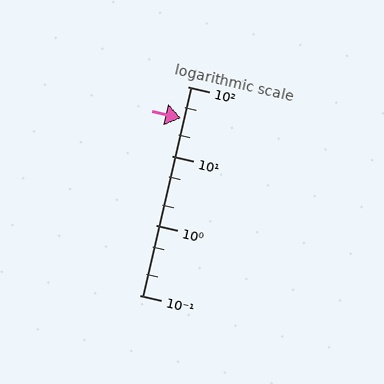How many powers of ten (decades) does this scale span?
The scale spans 3 decades, from 0.1 to 100.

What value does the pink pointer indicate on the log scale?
The pointer indicates approximately 35.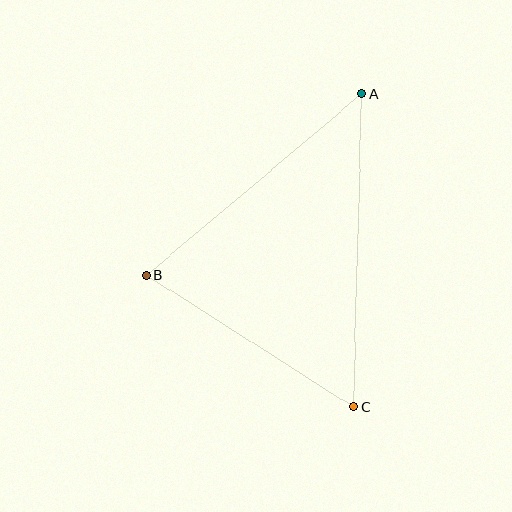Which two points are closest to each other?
Points B and C are closest to each other.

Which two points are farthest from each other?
Points A and C are farthest from each other.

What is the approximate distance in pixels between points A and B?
The distance between A and B is approximately 281 pixels.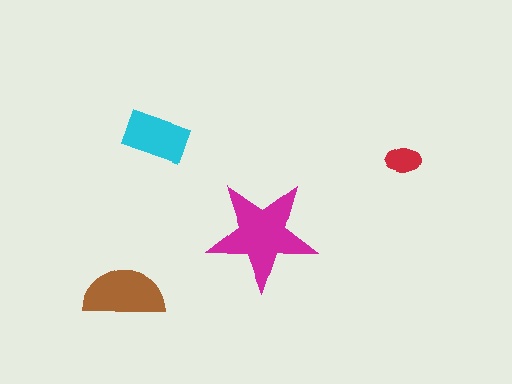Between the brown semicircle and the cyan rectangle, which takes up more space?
The brown semicircle.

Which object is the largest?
The magenta star.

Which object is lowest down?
The brown semicircle is bottommost.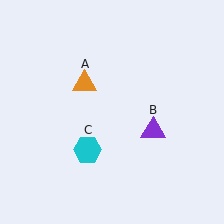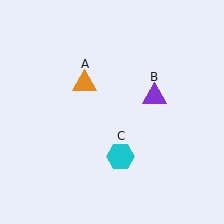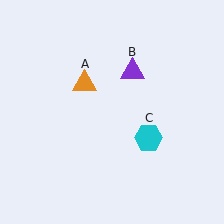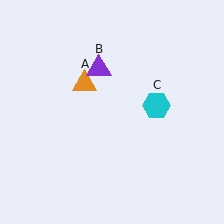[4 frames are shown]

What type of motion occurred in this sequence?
The purple triangle (object B), cyan hexagon (object C) rotated counterclockwise around the center of the scene.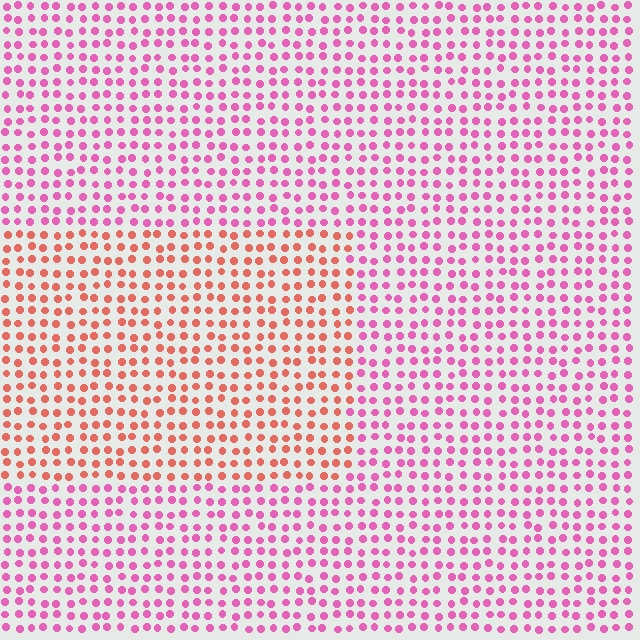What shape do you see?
I see a rectangle.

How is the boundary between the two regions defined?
The boundary is defined purely by a slight shift in hue (about 43 degrees). Spacing, size, and orientation are identical on both sides.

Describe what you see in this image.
The image is filled with small pink elements in a uniform arrangement. A rectangle-shaped region is visible where the elements are tinted to a slightly different hue, forming a subtle color boundary.